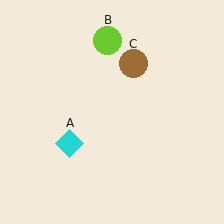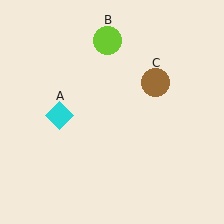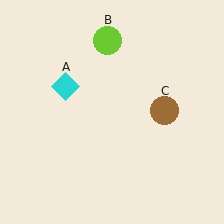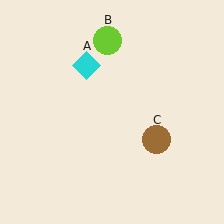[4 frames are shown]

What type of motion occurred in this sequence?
The cyan diamond (object A), brown circle (object C) rotated clockwise around the center of the scene.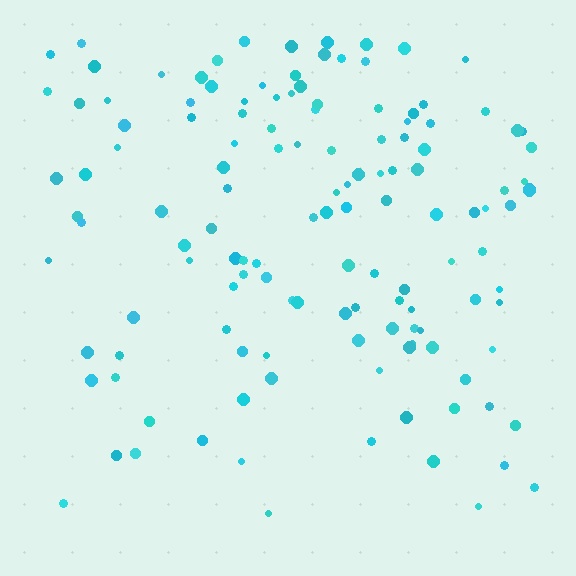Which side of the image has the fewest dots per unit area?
The bottom.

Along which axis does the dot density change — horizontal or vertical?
Vertical.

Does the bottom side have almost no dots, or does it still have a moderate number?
Still a moderate number, just noticeably fewer than the top.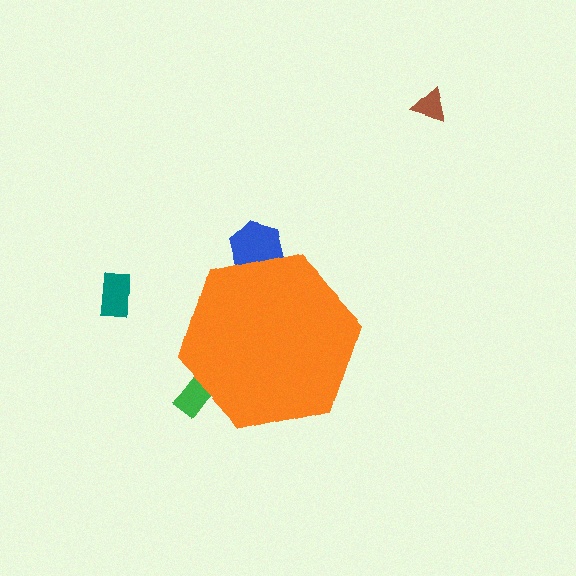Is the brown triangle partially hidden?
No, the brown triangle is fully visible.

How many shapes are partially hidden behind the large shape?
2 shapes are partially hidden.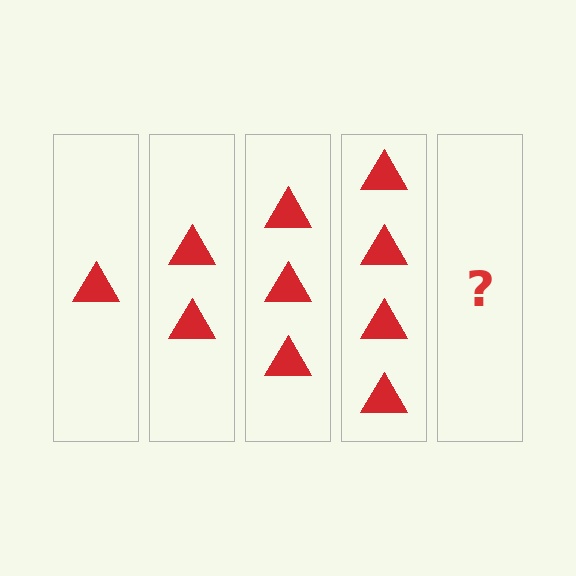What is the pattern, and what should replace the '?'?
The pattern is that each step adds one more triangle. The '?' should be 5 triangles.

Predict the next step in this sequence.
The next step is 5 triangles.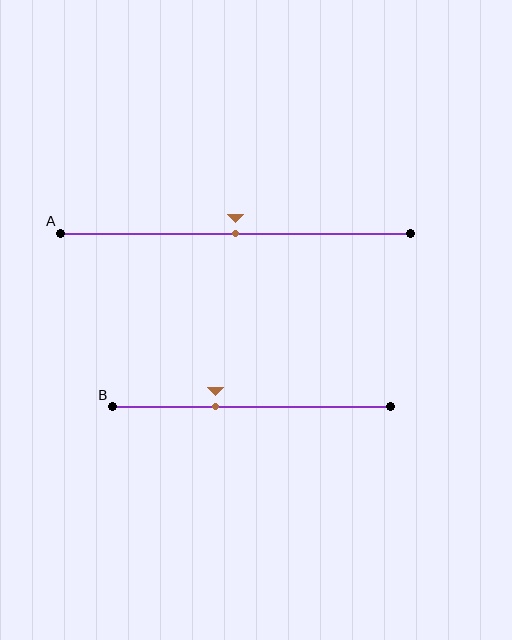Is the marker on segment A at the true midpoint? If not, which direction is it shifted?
Yes, the marker on segment A is at the true midpoint.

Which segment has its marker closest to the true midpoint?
Segment A has its marker closest to the true midpoint.